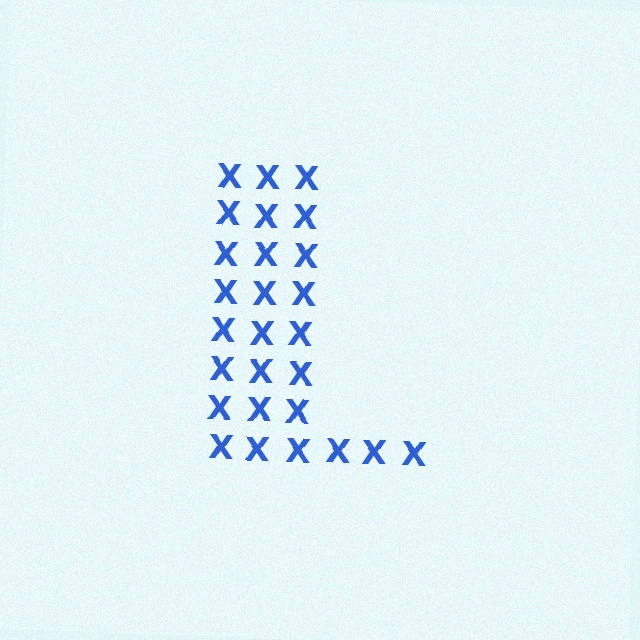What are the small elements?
The small elements are letter X's.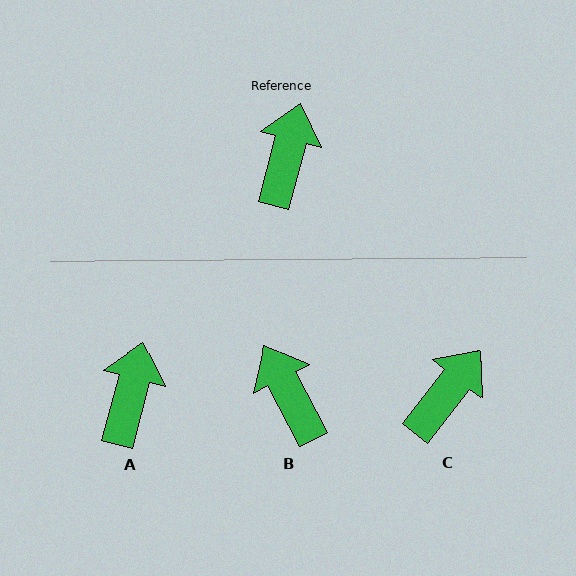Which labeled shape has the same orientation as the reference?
A.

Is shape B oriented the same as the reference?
No, it is off by about 42 degrees.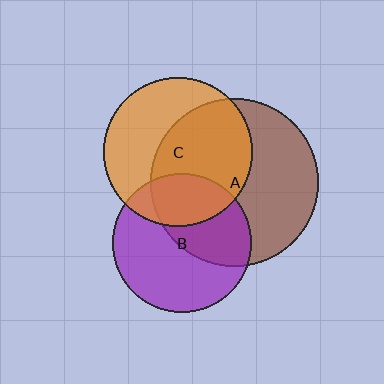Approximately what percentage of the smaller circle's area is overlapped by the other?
Approximately 55%.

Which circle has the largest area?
Circle A (brown).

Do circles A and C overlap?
Yes.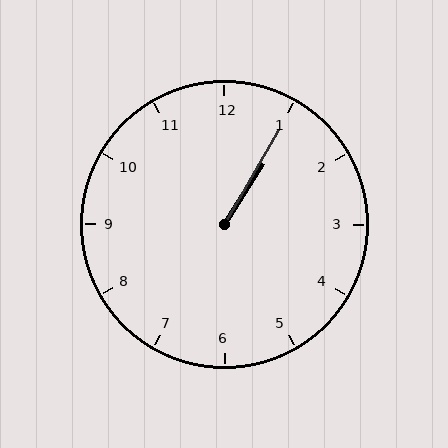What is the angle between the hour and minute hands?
Approximately 2 degrees.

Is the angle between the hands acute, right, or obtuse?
It is acute.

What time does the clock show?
1:05.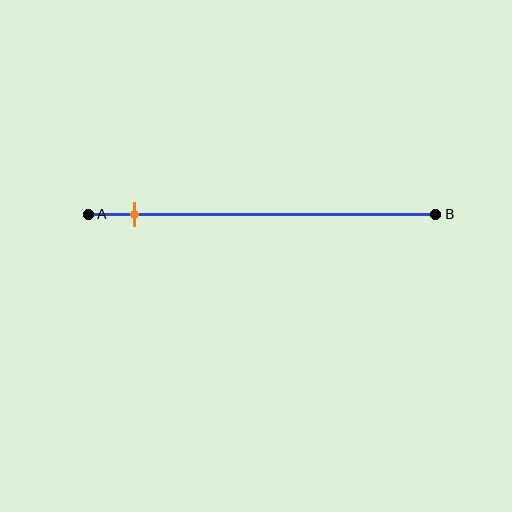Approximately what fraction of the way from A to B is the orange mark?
The orange mark is approximately 15% of the way from A to B.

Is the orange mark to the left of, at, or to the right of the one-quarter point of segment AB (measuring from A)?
The orange mark is to the left of the one-quarter point of segment AB.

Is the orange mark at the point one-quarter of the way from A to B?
No, the mark is at about 15% from A, not at the 25% one-quarter point.